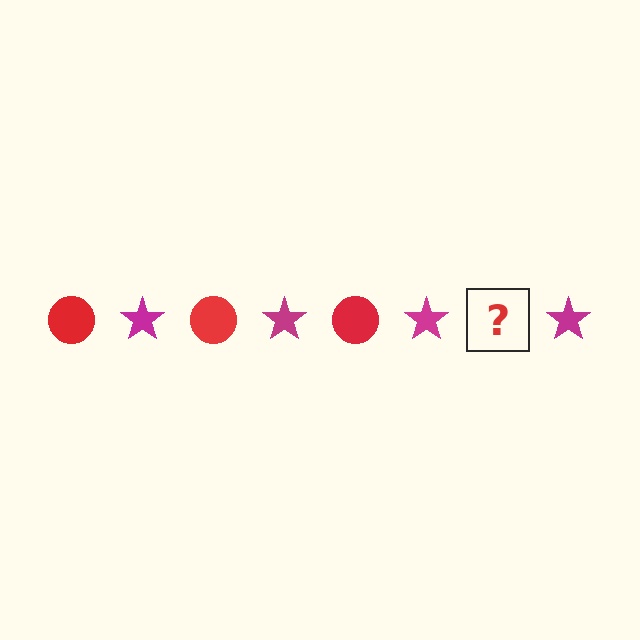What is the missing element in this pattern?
The missing element is a red circle.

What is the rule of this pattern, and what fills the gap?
The rule is that the pattern alternates between red circle and magenta star. The gap should be filled with a red circle.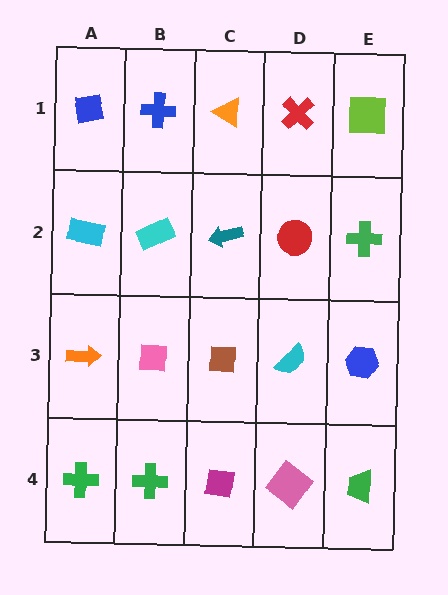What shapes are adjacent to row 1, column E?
A green cross (row 2, column E), a red cross (row 1, column D).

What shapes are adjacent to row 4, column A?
An orange arrow (row 3, column A), a green cross (row 4, column B).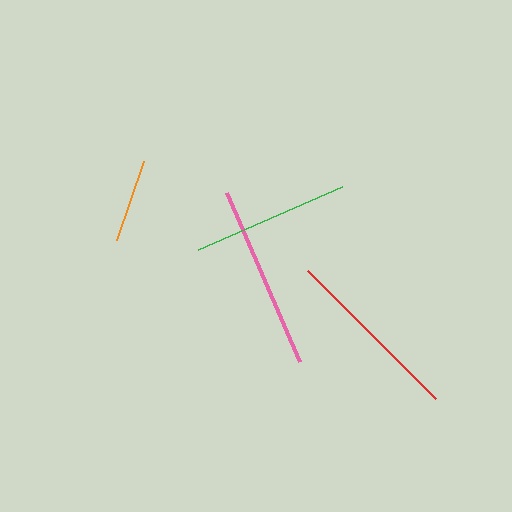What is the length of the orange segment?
The orange segment is approximately 84 pixels long.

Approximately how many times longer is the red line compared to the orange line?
The red line is approximately 2.2 times the length of the orange line.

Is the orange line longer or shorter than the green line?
The green line is longer than the orange line.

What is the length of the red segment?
The red segment is approximately 180 pixels long.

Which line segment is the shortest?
The orange line is the shortest at approximately 84 pixels.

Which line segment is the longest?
The pink line is the longest at approximately 184 pixels.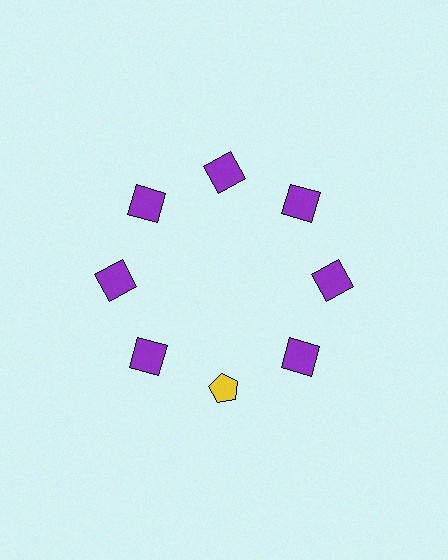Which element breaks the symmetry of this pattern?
The yellow pentagon at roughly the 6 o'clock position breaks the symmetry. All other shapes are purple squares.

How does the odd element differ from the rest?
It differs in both color (yellow instead of purple) and shape (pentagon instead of square).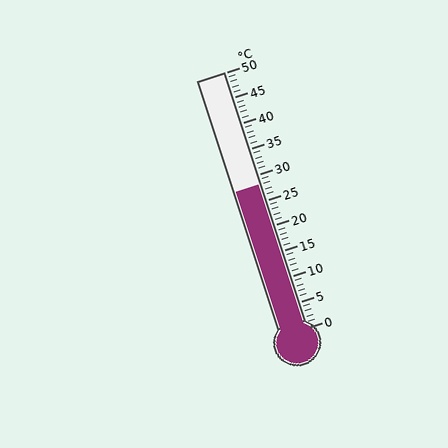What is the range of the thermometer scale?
The thermometer scale ranges from 0°C to 50°C.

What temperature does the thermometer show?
The thermometer shows approximately 28°C.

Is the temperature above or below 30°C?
The temperature is below 30°C.